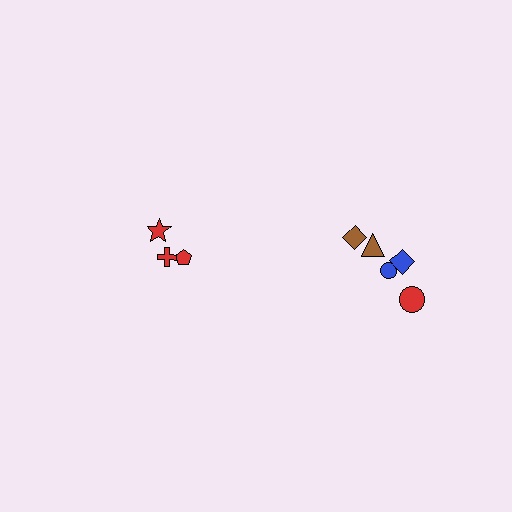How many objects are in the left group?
There are 3 objects.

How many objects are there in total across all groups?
There are 8 objects.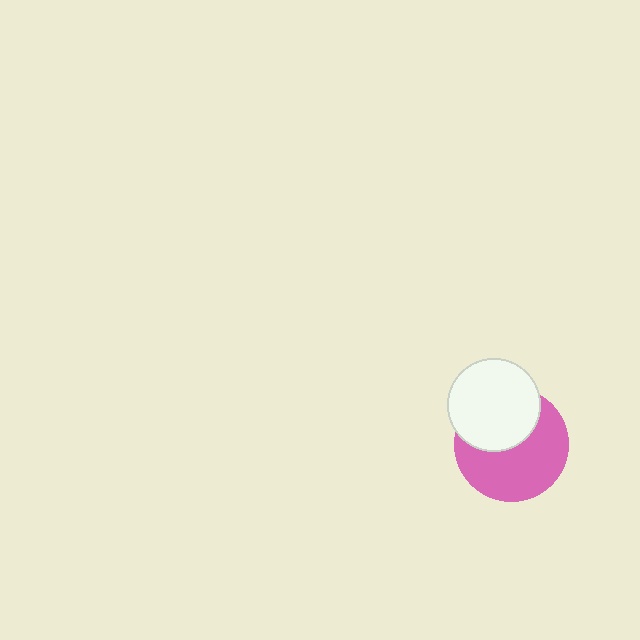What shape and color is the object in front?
The object in front is a white circle.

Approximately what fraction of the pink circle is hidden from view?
Roughly 40% of the pink circle is hidden behind the white circle.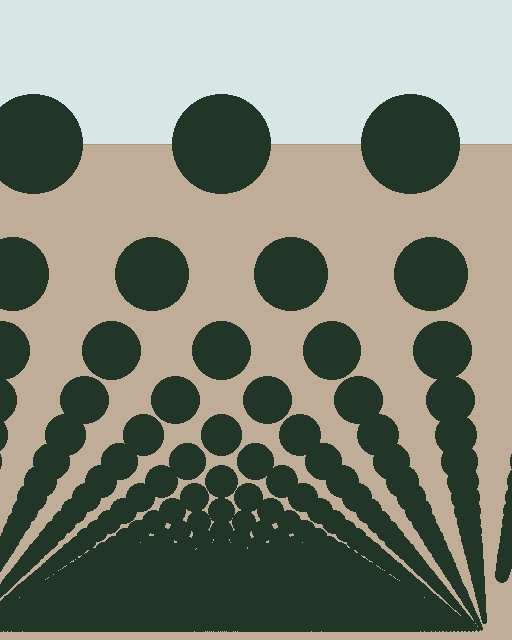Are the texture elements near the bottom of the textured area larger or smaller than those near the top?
Smaller. The gradient is inverted — elements near the bottom are smaller and denser.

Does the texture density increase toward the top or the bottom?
Density increases toward the bottom.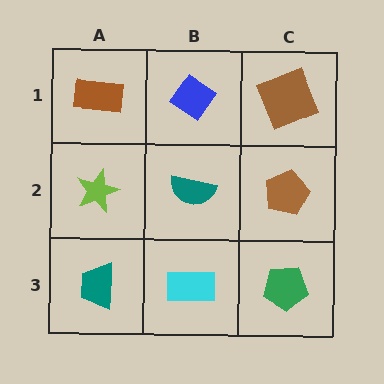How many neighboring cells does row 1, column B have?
3.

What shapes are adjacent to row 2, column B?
A blue diamond (row 1, column B), a cyan rectangle (row 3, column B), a lime star (row 2, column A), a brown pentagon (row 2, column C).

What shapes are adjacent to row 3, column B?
A teal semicircle (row 2, column B), a teal trapezoid (row 3, column A), a green pentagon (row 3, column C).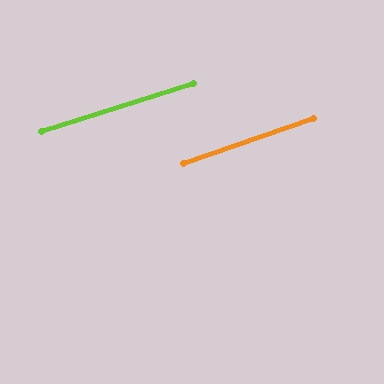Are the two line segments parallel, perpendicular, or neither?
Parallel — their directions differ by only 1.5°.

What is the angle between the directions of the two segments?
Approximately 2 degrees.